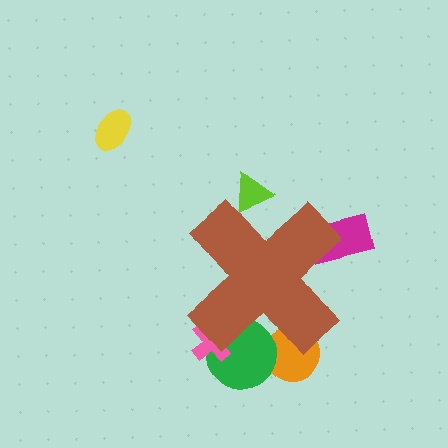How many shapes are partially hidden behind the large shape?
5 shapes are partially hidden.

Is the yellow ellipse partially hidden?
No, the yellow ellipse is fully visible.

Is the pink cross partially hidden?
Yes, the pink cross is partially hidden behind the brown cross.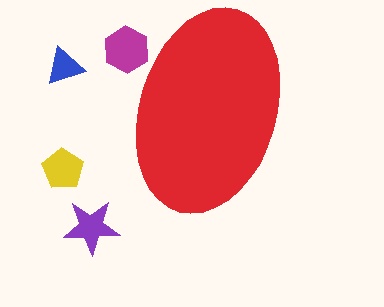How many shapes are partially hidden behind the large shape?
1 shape is partially hidden.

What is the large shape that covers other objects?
A red ellipse.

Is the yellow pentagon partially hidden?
No, the yellow pentagon is fully visible.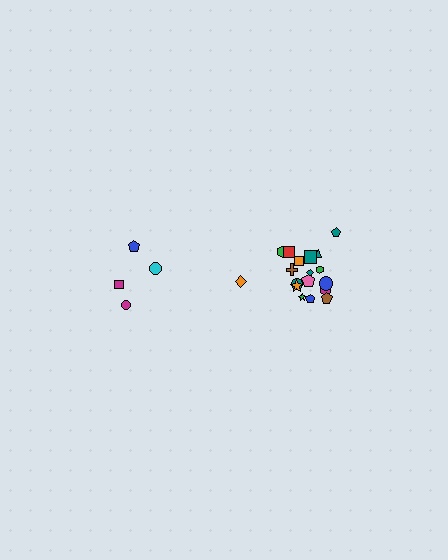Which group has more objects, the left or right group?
The right group.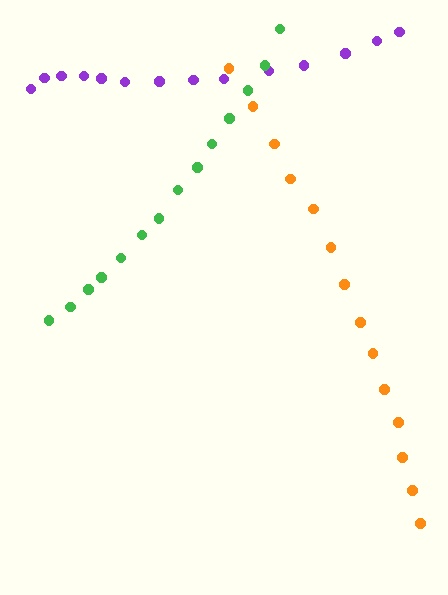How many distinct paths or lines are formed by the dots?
There are 3 distinct paths.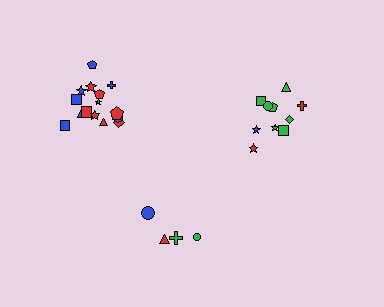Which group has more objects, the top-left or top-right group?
The top-left group.